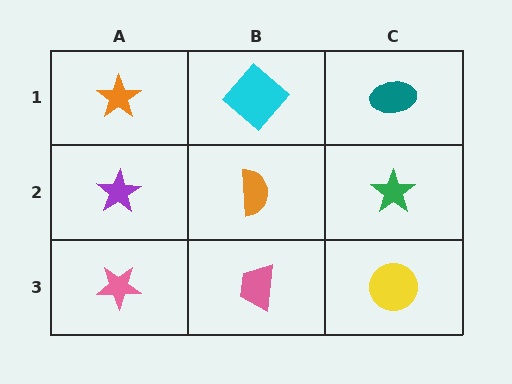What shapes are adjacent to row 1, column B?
An orange semicircle (row 2, column B), an orange star (row 1, column A), a teal ellipse (row 1, column C).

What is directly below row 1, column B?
An orange semicircle.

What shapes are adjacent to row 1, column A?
A purple star (row 2, column A), a cyan diamond (row 1, column B).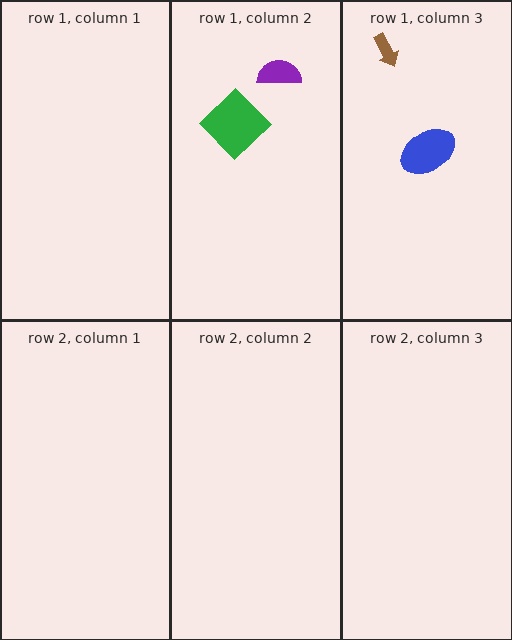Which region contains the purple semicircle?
The row 1, column 2 region.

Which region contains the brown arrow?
The row 1, column 3 region.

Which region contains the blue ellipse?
The row 1, column 3 region.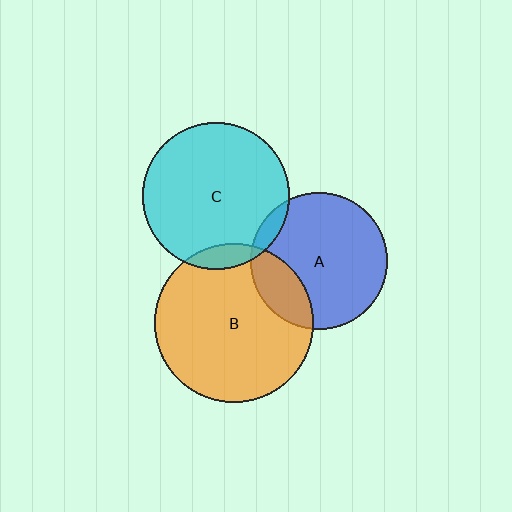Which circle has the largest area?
Circle B (orange).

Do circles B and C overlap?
Yes.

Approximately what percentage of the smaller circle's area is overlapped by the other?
Approximately 10%.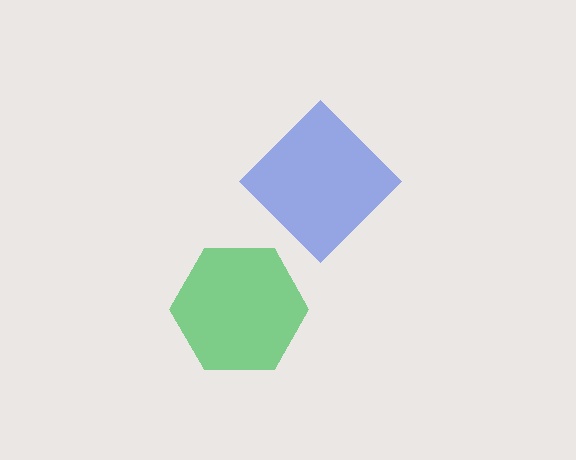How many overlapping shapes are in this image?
There are 2 overlapping shapes in the image.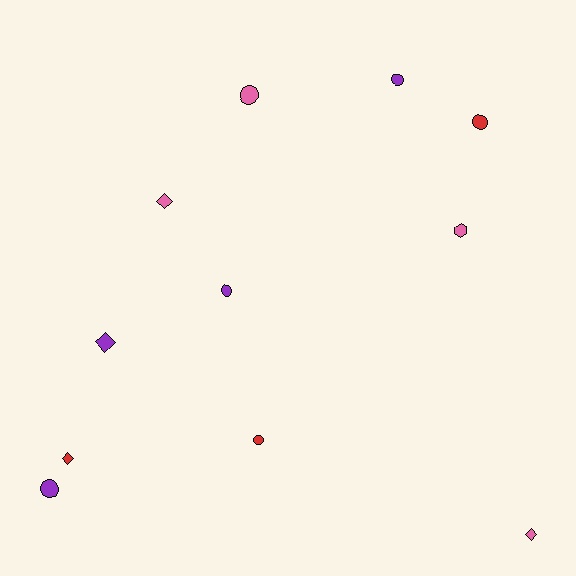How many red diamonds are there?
There is 1 red diamond.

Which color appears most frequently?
Purple, with 4 objects.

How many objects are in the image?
There are 11 objects.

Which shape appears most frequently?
Circle, with 6 objects.